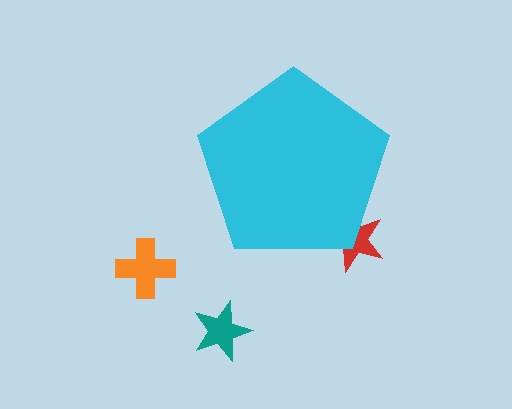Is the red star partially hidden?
Yes, the red star is partially hidden behind the cyan pentagon.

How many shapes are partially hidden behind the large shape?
1 shape is partially hidden.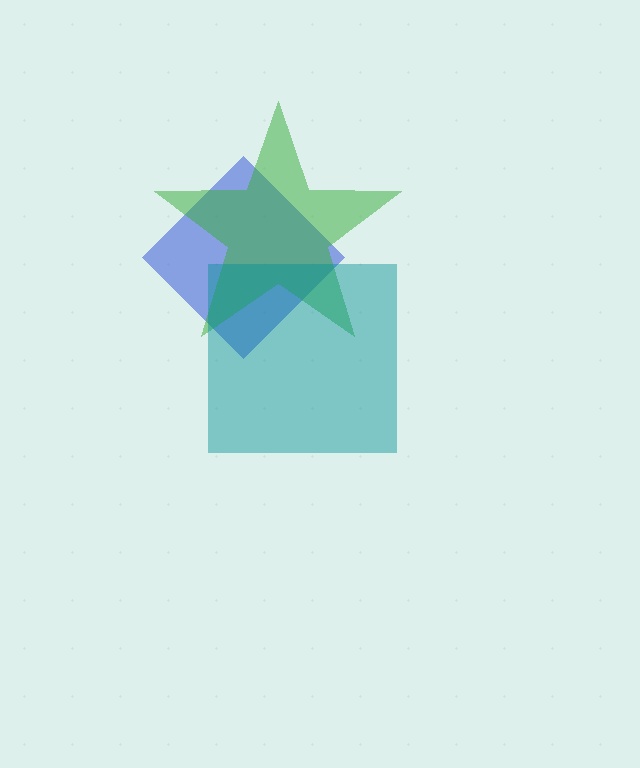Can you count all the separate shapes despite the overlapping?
Yes, there are 3 separate shapes.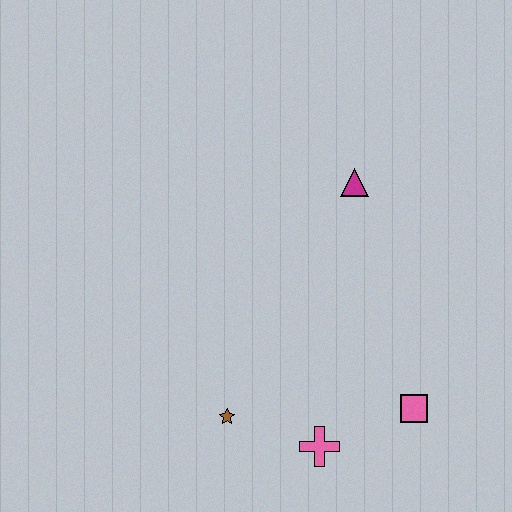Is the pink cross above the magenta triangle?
No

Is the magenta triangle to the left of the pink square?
Yes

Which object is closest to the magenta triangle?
The pink square is closest to the magenta triangle.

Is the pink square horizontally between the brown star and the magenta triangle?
No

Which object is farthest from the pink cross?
The magenta triangle is farthest from the pink cross.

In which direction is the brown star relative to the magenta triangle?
The brown star is below the magenta triangle.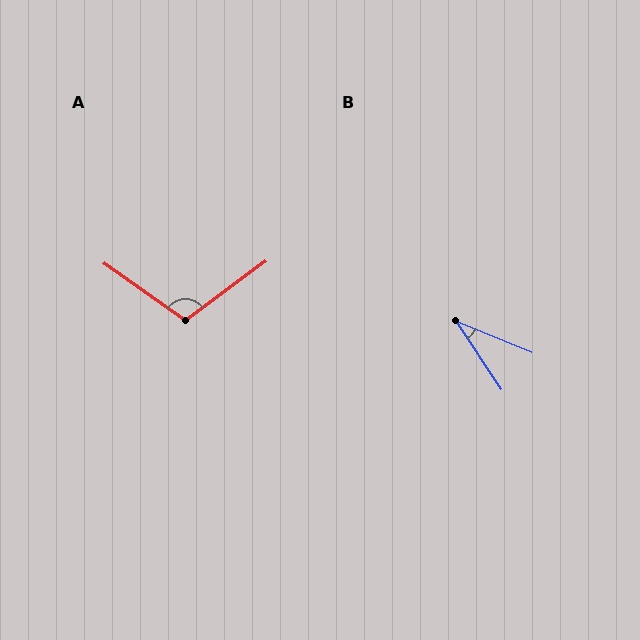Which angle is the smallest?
B, at approximately 34 degrees.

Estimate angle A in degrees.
Approximately 108 degrees.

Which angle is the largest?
A, at approximately 108 degrees.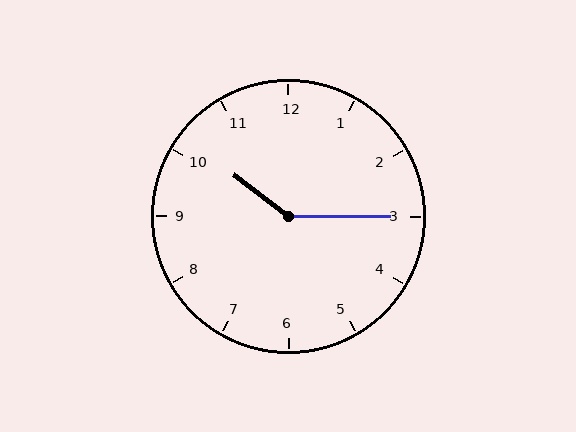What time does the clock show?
10:15.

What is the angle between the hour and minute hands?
Approximately 142 degrees.